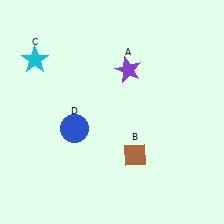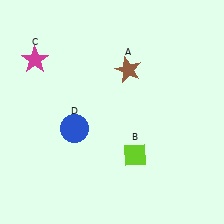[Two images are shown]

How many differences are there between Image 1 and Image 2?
There are 3 differences between the two images.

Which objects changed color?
A changed from purple to brown. B changed from brown to lime. C changed from cyan to magenta.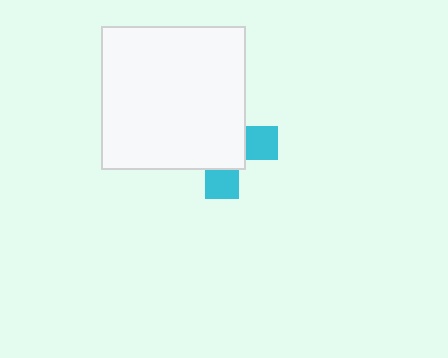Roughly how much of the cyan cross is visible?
A small part of it is visible (roughly 33%).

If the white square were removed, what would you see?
You would see the complete cyan cross.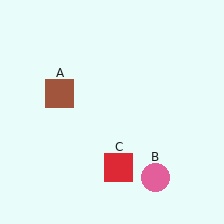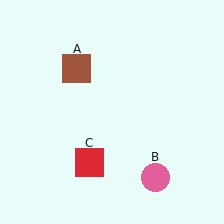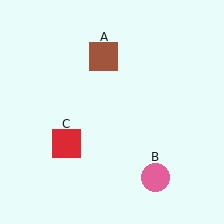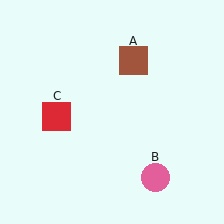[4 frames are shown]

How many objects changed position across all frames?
2 objects changed position: brown square (object A), red square (object C).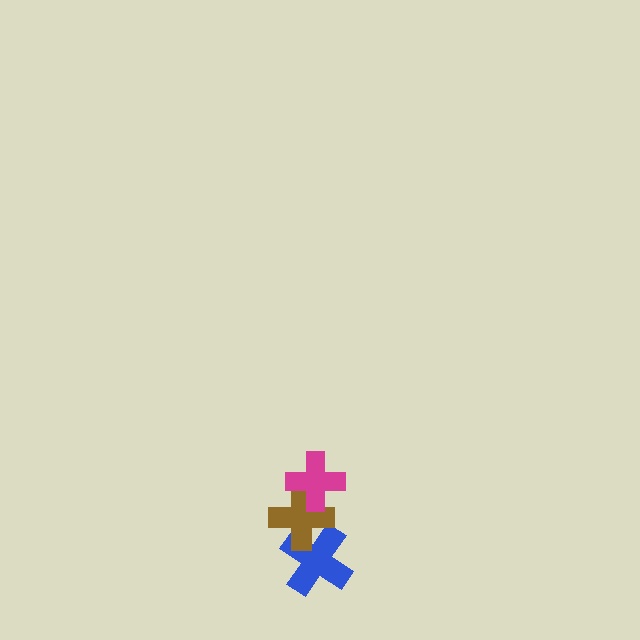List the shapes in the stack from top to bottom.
From top to bottom: the magenta cross, the brown cross, the blue cross.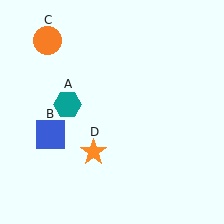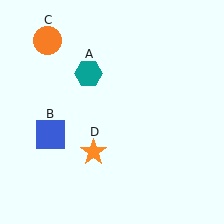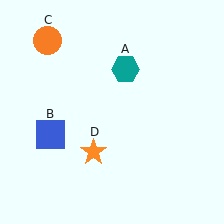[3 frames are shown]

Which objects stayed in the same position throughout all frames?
Blue square (object B) and orange circle (object C) and orange star (object D) remained stationary.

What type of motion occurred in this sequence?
The teal hexagon (object A) rotated clockwise around the center of the scene.